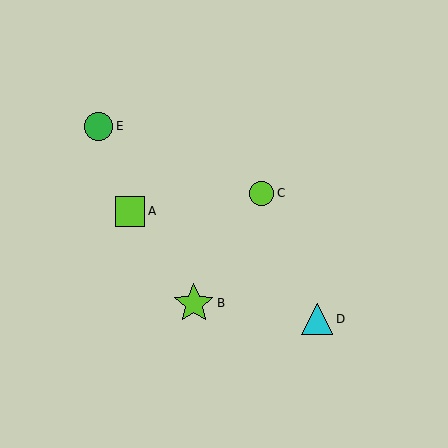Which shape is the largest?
The lime star (labeled B) is the largest.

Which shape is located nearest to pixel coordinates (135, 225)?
The lime square (labeled A) at (130, 211) is nearest to that location.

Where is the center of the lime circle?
The center of the lime circle is at (262, 193).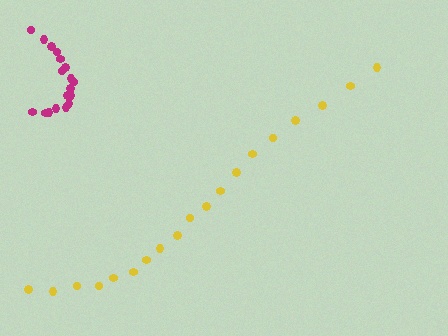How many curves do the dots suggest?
There are 2 distinct paths.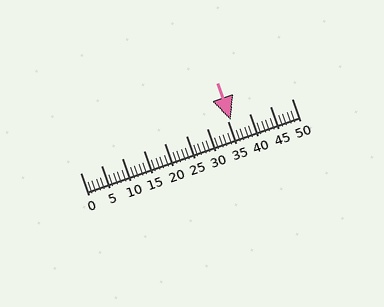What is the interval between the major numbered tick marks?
The major tick marks are spaced 5 units apart.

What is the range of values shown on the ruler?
The ruler shows values from 0 to 50.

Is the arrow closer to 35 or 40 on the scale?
The arrow is closer to 35.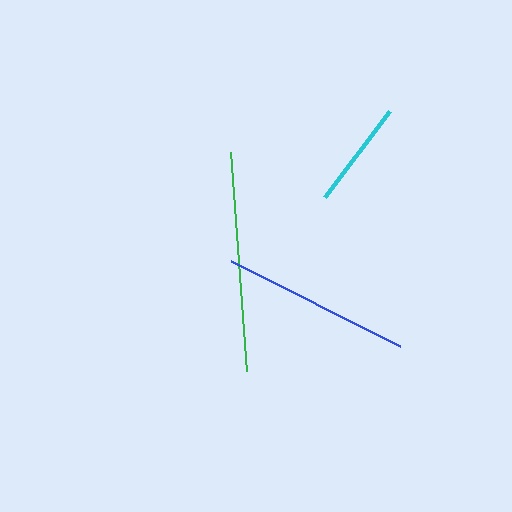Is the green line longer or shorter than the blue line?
The green line is longer than the blue line.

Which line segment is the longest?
The green line is the longest at approximately 220 pixels.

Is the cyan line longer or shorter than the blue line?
The blue line is longer than the cyan line.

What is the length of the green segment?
The green segment is approximately 220 pixels long.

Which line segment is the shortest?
The cyan line is the shortest at approximately 108 pixels.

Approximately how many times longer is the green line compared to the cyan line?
The green line is approximately 2.0 times the length of the cyan line.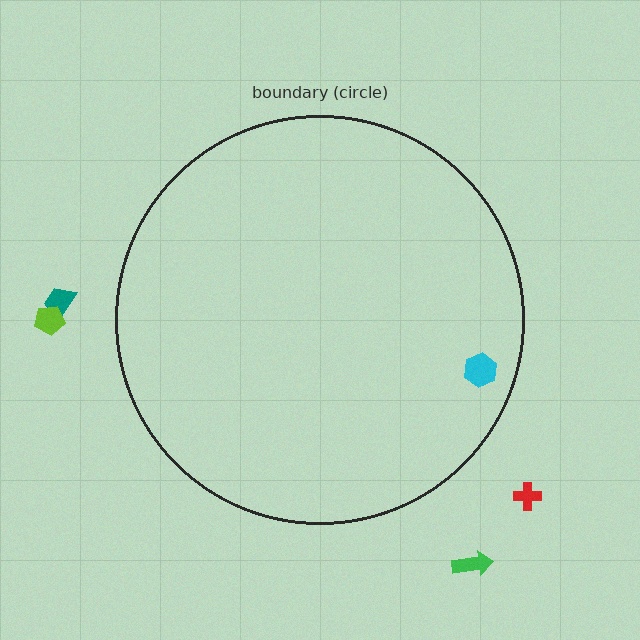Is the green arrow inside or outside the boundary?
Outside.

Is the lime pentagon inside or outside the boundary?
Outside.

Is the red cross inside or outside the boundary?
Outside.